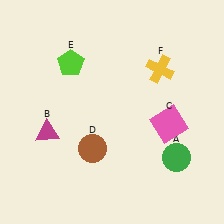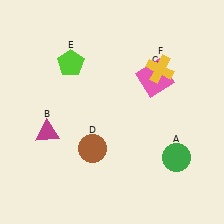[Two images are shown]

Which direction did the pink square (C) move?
The pink square (C) moved up.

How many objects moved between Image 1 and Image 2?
1 object moved between the two images.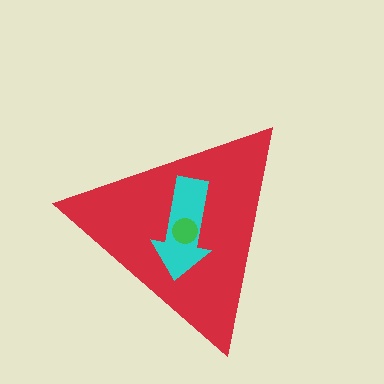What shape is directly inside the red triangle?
The cyan arrow.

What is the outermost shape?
The red triangle.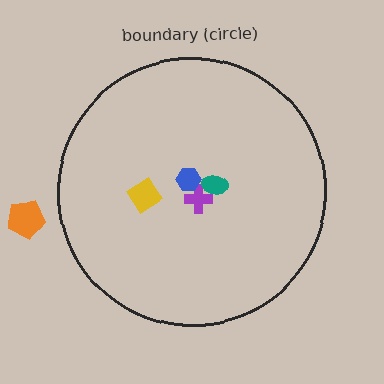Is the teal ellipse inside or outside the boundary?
Inside.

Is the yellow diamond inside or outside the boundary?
Inside.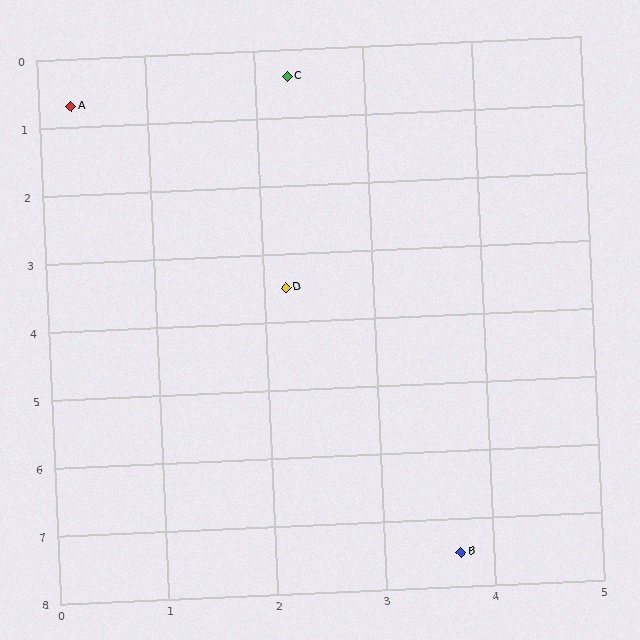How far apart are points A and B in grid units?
Points A and B are about 7.6 grid units apart.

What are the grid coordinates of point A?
Point A is at approximately (0.3, 0.7).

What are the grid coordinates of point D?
Point D is at approximately (2.2, 3.5).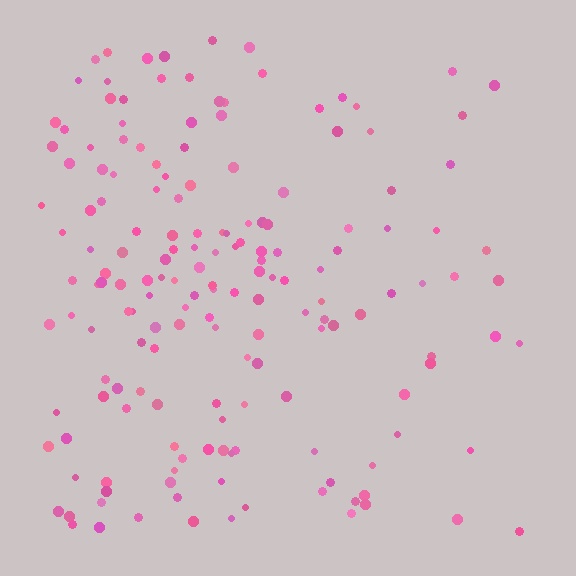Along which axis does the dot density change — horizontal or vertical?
Horizontal.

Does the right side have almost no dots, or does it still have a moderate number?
Still a moderate number, just noticeably fewer than the left.